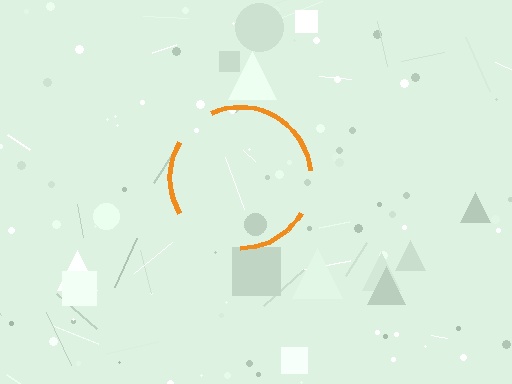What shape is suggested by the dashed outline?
The dashed outline suggests a circle.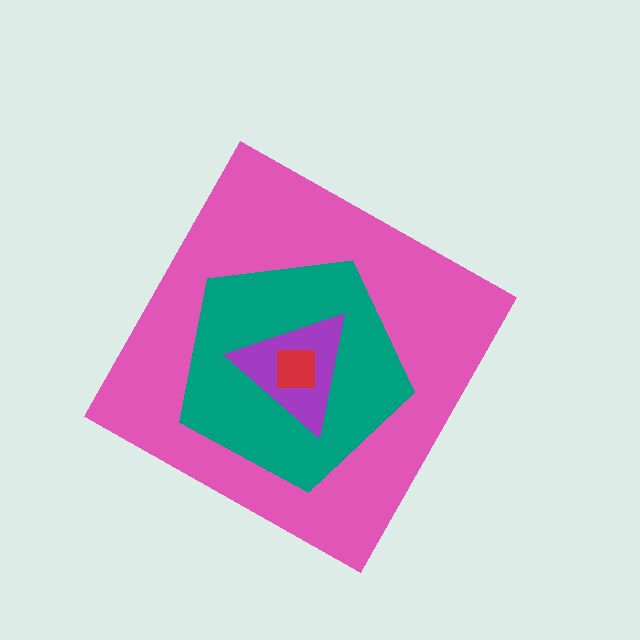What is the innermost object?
The red square.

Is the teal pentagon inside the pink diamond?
Yes.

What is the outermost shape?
The pink diamond.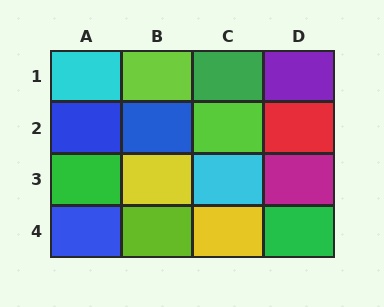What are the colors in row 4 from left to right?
Blue, lime, yellow, green.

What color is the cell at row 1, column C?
Green.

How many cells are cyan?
2 cells are cyan.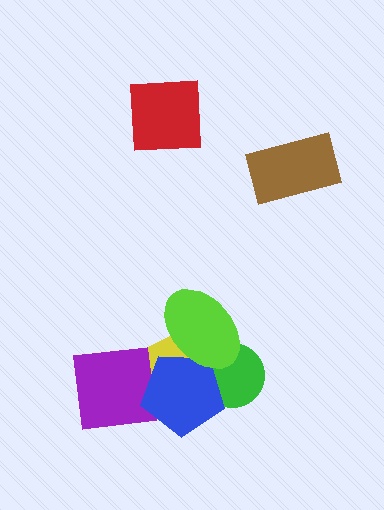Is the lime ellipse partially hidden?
No, no other shape covers it.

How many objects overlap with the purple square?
2 objects overlap with the purple square.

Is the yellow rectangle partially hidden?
Yes, it is partially covered by another shape.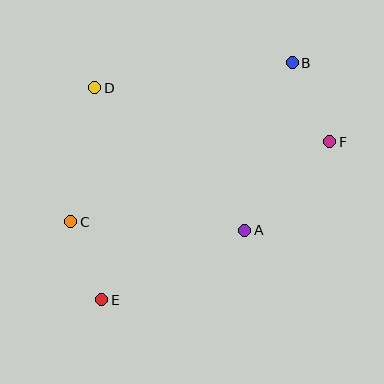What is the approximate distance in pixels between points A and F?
The distance between A and F is approximately 122 pixels.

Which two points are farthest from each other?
Points B and E are farthest from each other.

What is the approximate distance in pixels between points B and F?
The distance between B and F is approximately 87 pixels.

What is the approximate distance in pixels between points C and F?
The distance between C and F is approximately 271 pixels.